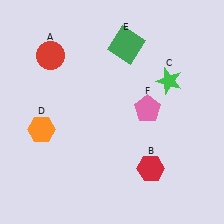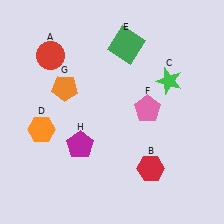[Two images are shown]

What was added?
An orange pentagon (G), a magenta pentagon (H) were added in Image 2.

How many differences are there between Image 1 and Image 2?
There are 2 differences between the two images.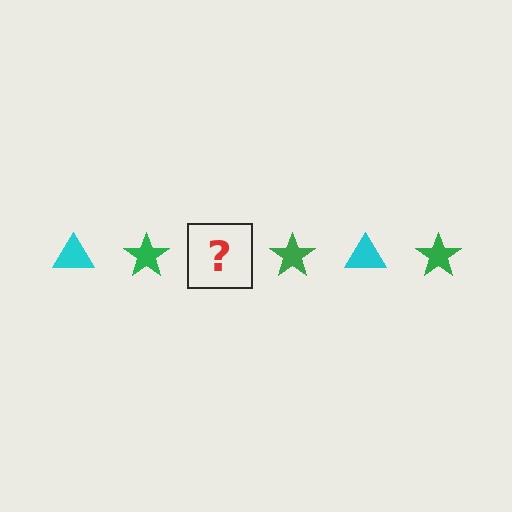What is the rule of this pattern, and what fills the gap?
The rule is that the pattern alternates between cyan triangle and green star. The gap should be filled with a cyan triangle.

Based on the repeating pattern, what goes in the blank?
The blank should be a cyan triangle.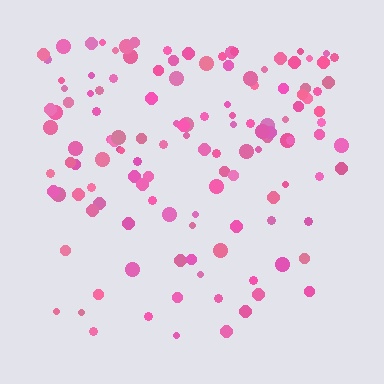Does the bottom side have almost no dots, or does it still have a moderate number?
Still a moderate number, just noticeably fewer than the top.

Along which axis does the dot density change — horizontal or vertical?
Vertical.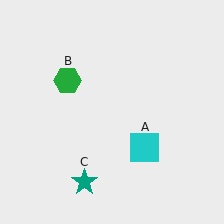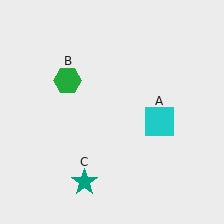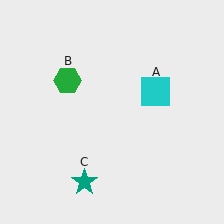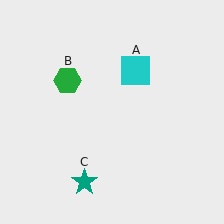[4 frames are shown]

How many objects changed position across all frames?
1 object changed position: cyan square (object A).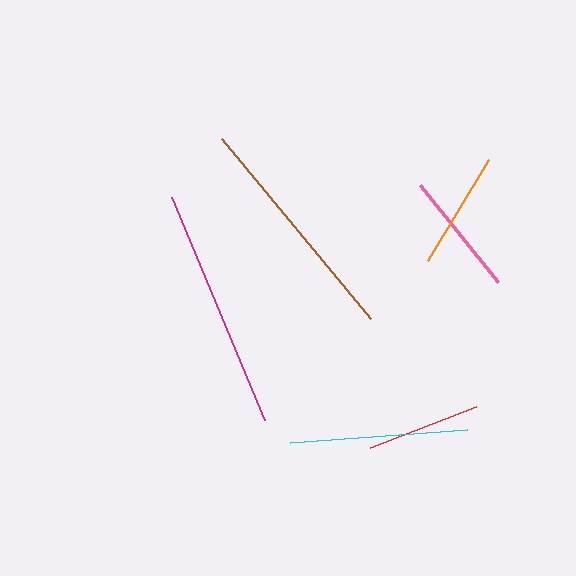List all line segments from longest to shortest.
From longest to shortest: magenta, brown, cyan, pink, orange, red.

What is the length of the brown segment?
The brown segment is approximately 233 pixels long.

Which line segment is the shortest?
The red line is the shortest at approximately 114 pixels.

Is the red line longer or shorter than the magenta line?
The magenta line is longer than the red line.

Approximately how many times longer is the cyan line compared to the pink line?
The cyan line is approximately 1.4 times the length of the pink line.